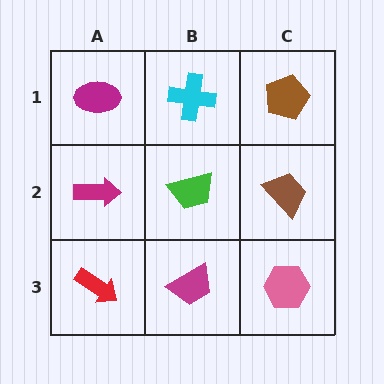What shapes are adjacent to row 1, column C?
A brown trapezoid (row 2, column C), a cyan cross (row 1, column B).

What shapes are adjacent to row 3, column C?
A brown trapezoid (row 2, column C), a magenta trapezoid (row 3, column B).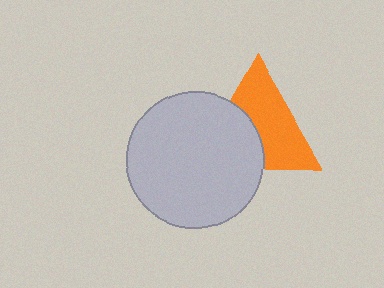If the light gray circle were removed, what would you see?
You would see the complete orange triangle.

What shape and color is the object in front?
The object in front is a light gray circle.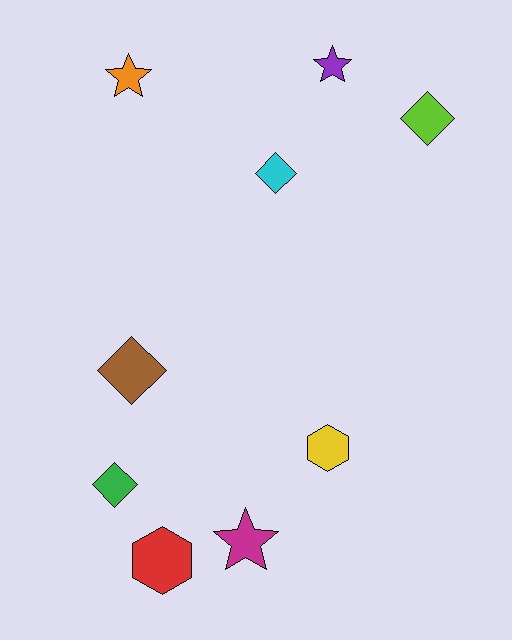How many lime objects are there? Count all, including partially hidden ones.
There is 1 lime object.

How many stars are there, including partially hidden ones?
There are 3 stars.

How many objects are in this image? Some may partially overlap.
There are 9 objects.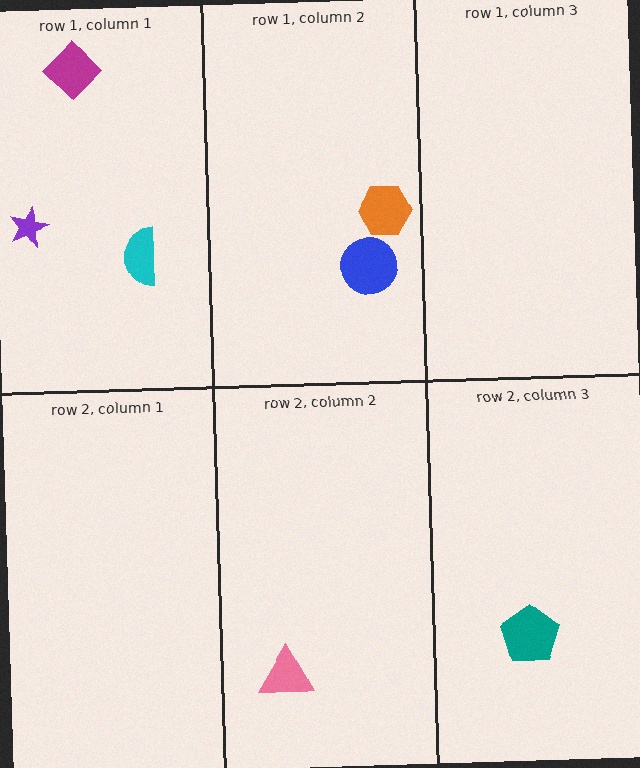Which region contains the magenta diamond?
The row 1, column 1 region.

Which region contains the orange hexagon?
The row 1, column 2 region.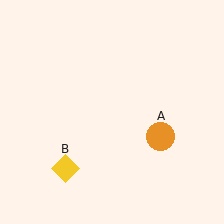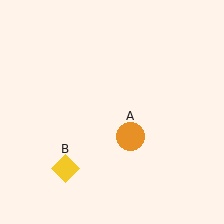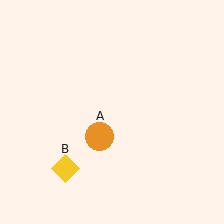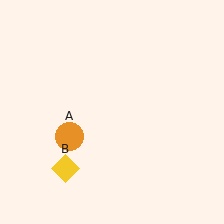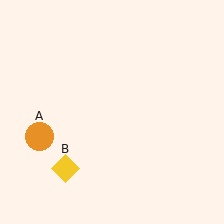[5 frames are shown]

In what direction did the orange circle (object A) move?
The orange circle (object A) moved left.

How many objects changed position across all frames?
1 object changed position: orange circle (object A).